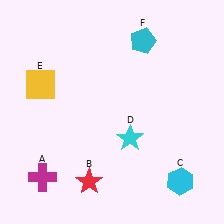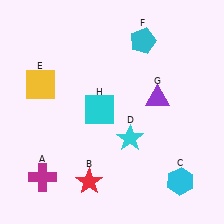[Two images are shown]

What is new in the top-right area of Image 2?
A purple triangle (G) was added in the top-right area of Image 2.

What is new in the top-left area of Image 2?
A cyan square (H) was added in the top-left area of Image 2.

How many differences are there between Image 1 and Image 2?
There are 2 differences between the two images.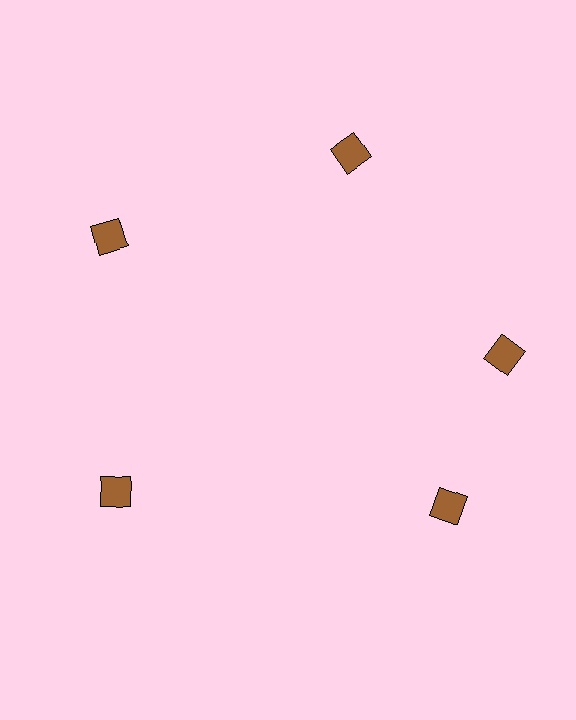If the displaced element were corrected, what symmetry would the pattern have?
It would have 5-fold rotational symmetry — the pattern would map onto itself every 72 degrees.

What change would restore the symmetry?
The symmetry would be restored by rotating it back into even spacing with its neighbors so that all 5 squares sit at equal angles and equal distance from the center.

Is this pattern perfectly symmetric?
No. The 5 brown squares are arranged in a ring, but one element near the 5 o'clock position is rotated out of alignment along the ring, breaking the 5-fold rotational symmetry.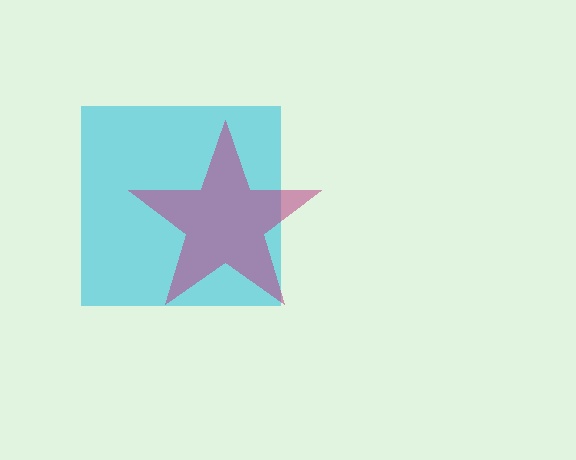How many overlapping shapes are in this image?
There are 2 overlapping shapes in the image.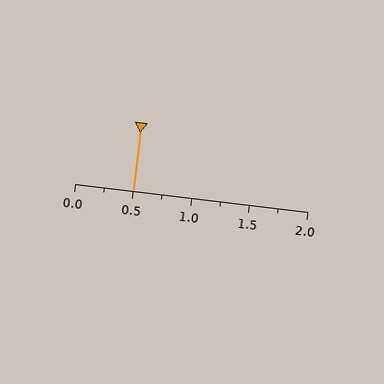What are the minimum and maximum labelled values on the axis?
The axis runs from 0.0 to 2.0.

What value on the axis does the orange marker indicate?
The marker indicates approximately 0.5.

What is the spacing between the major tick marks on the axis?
The major ticks are spaced 0.5 apart.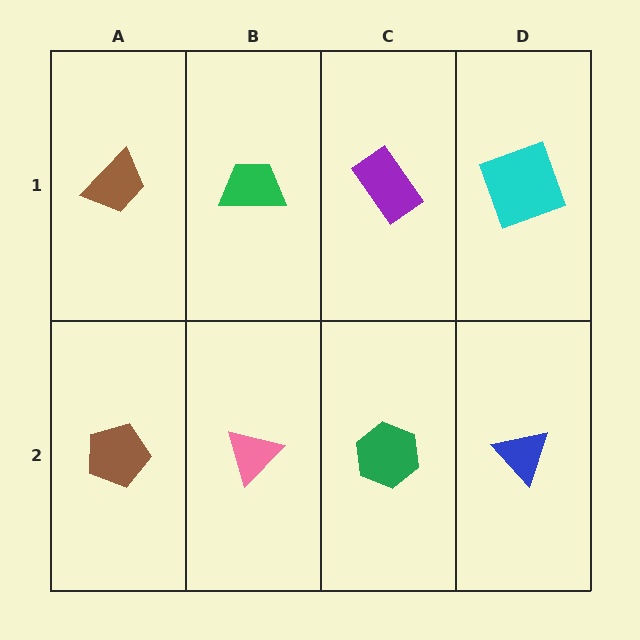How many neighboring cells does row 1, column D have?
2.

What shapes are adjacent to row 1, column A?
A brown pentagon (row 2, column A), a green trapezoid (row 1, column B).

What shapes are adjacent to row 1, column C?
A green hexagon (row 2, column C), a green trapezoid (row 1, column B), a cyan square (row 1, column D).